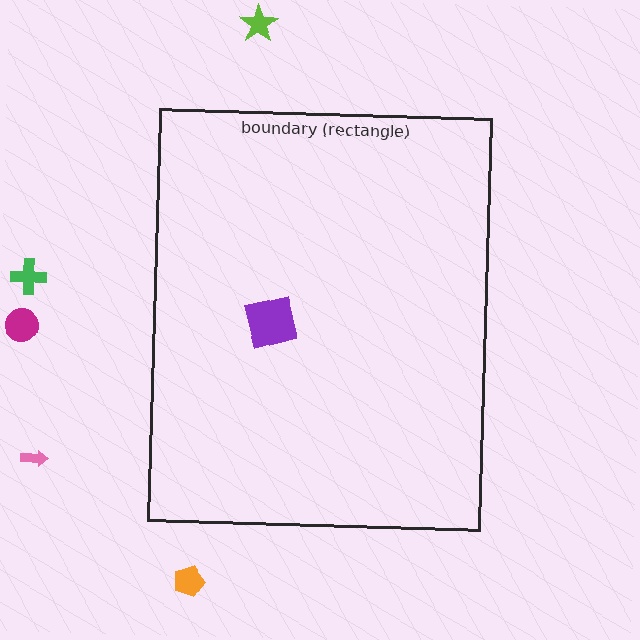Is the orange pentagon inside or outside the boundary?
Outside.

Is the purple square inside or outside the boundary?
Inside.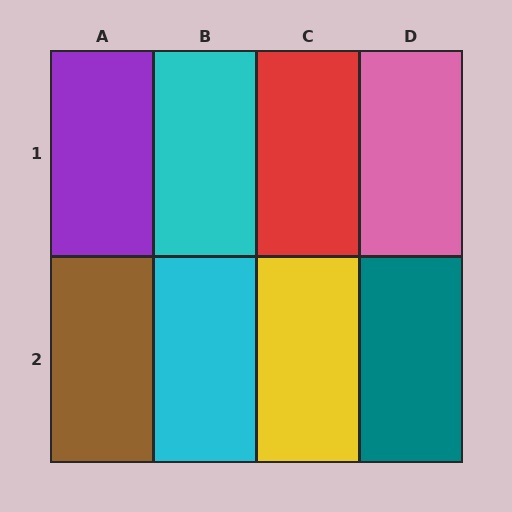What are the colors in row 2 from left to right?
Brown, cyan, yellow, teal.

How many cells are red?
1 cell is red.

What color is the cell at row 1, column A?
Purple.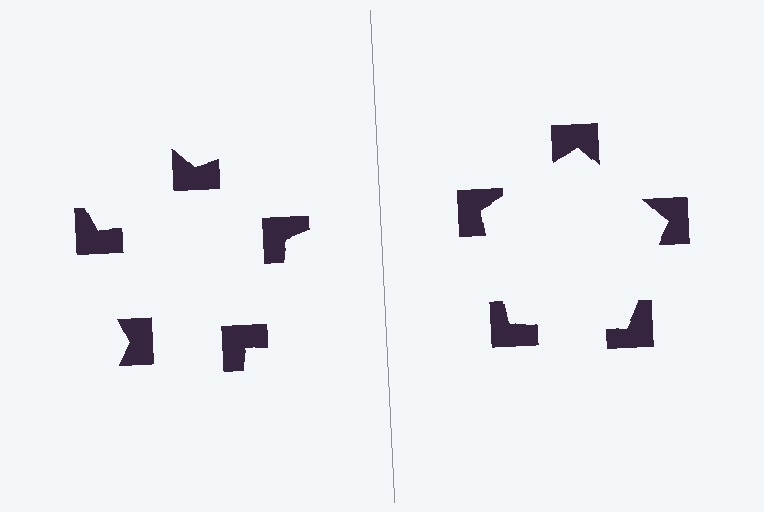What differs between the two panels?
The notched squares are positioned identically on both sides; only the wedge orientations differ. On the right they align to a pentagon; on the left they are misaligned.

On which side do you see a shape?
An illusory pentagon appears on the right side. On the left side the wedge cuts are rotated, so no coherent shape forms.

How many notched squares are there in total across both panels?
10 — 5 on each side.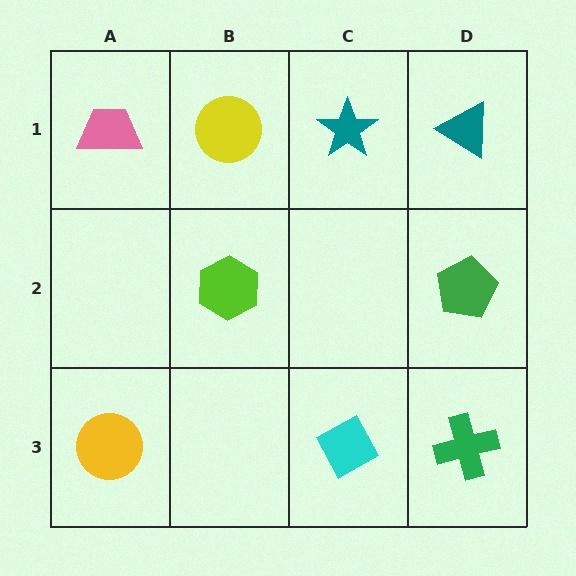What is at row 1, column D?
A teal triangle.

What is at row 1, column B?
A yellow circle.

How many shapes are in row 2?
2 shapes.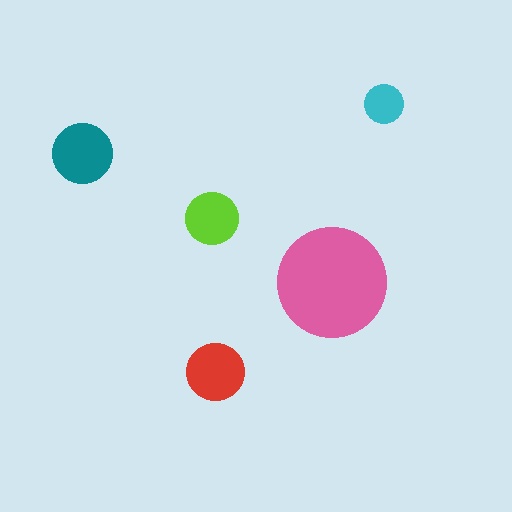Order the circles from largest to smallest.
the pink one, the teal one, the red one, the lime one, the cyan one.